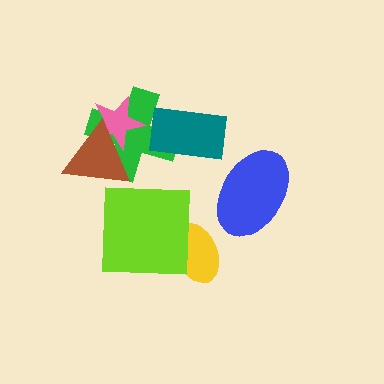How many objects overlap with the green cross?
3 objects overlap with the green cross.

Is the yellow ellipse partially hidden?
Yes, it is partially covered by another shape.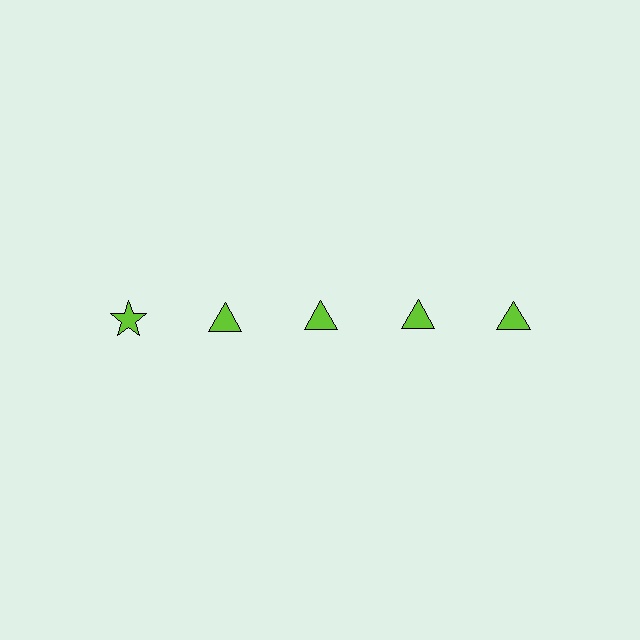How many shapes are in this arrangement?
There are 5 shapes arranged in a grid pattern.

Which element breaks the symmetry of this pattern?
The lime star in the top row, leftmost column breaks the symmetry. All other shapes are lime triangles.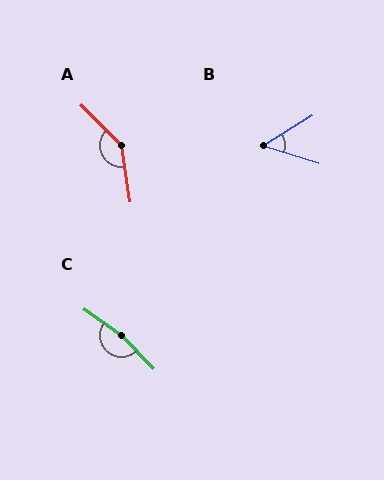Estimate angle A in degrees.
Approximately 143 degrees.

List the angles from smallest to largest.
B (50°), A (143°), C (170°).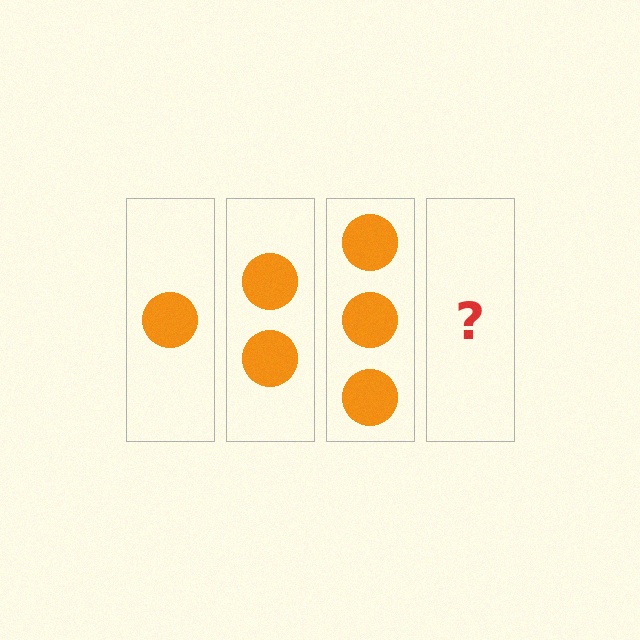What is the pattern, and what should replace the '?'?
The pattern is that each step adds one more circle. The '?' should be 4 circles.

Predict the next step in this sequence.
The next step is 4 circles.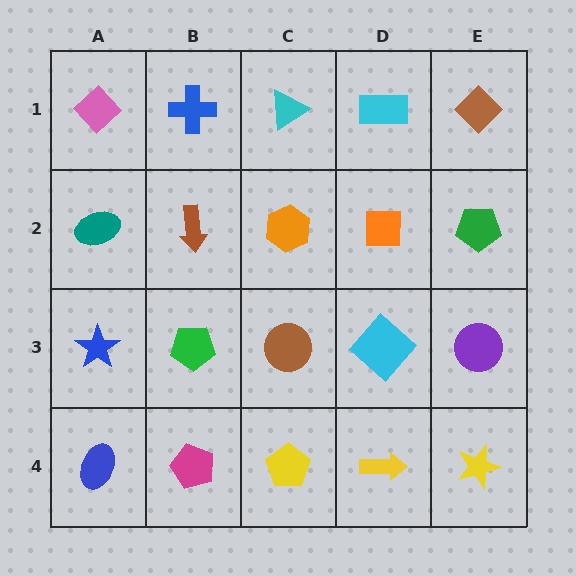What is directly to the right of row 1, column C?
A cyan rectangle.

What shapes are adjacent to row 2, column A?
A pink diamond (row 1, column A), a blue star (row 3, column A), a brown arrow (row 2, column B).